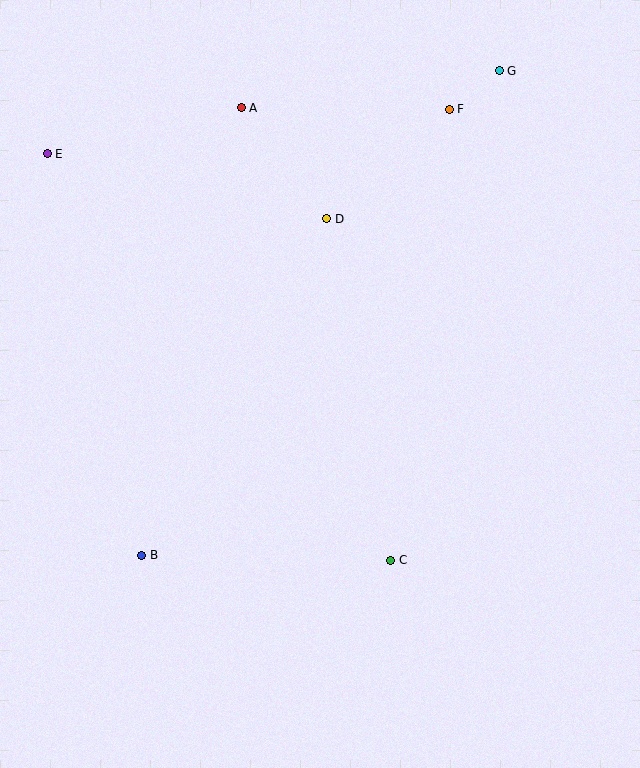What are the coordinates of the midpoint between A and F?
The midpoint between A and F is at (345, 108).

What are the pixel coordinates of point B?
Point B is at (142, 555).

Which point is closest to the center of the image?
Point D at (327, 219) is closest to the center.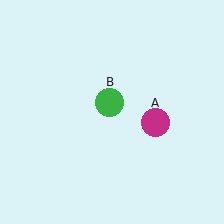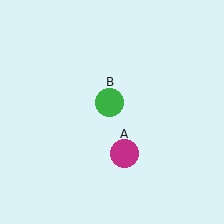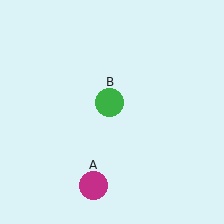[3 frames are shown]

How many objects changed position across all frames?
1 object changed position: magenta circle (object A).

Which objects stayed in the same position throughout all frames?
Green circle (object B) remained stationary.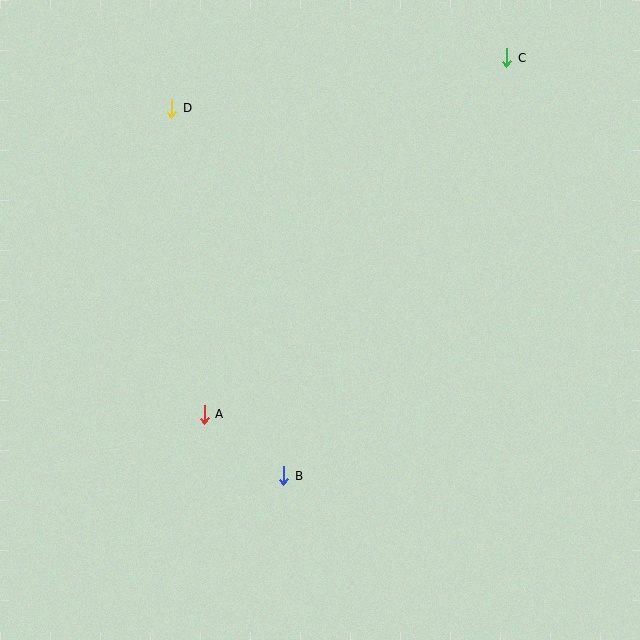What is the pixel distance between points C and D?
The distance between C and D is 339 pixels.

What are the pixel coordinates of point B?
Point B is at (284, 476).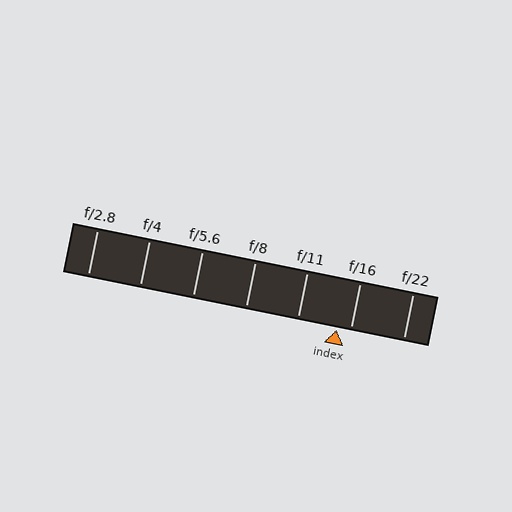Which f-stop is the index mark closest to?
The index mark is closest to f/16.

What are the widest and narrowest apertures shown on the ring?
The widest aperture shown is f/2.8 and the narrowest is f/22.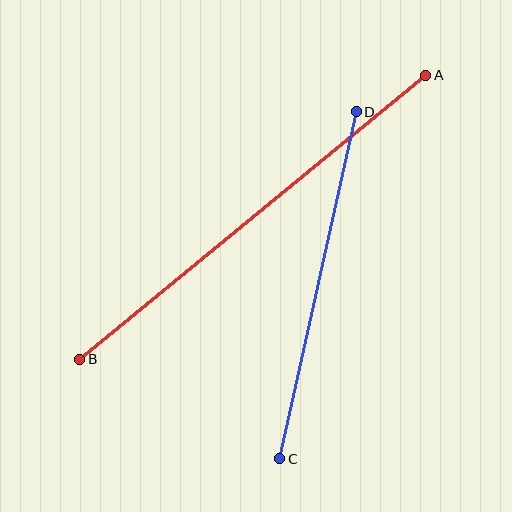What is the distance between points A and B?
The distance is approximately 448 pixels.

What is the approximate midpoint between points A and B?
The midpoint is at approximately (253, 217) pixels.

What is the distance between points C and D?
The distance is approximately 355 pixels.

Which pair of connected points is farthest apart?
Points A and B are farthest apart.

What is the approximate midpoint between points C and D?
The midpoint is at approximately (318, 285) pixels.